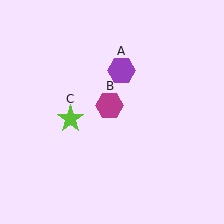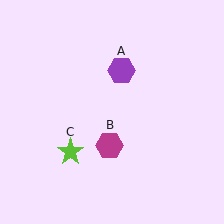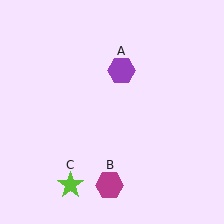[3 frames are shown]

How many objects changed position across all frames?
2 objects changed position: magenta hexagon (object B), lime star (object C).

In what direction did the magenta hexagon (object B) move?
The magenta hexagon (object B) moved down.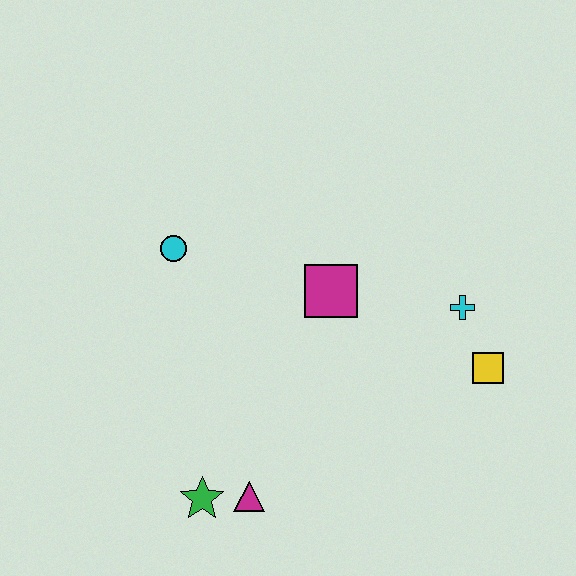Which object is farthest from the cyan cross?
The green star is farthest from the cyan cross.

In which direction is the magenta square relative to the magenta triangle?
The magenta square is above the magenta triangle.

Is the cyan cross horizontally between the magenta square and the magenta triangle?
No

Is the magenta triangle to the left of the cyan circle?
No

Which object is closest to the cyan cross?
The yellow square is closest to the cyan cross.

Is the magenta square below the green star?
No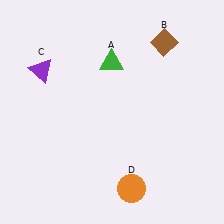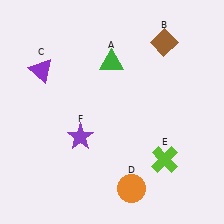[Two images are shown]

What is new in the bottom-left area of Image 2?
A purple star (F) was added in the bottom-left area of Image 2.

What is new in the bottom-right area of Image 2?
A lime cross (E) was added in the bottom-right area of Image 2.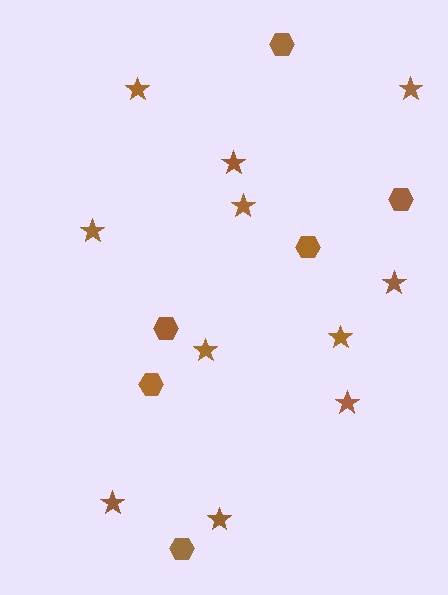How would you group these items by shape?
There are 2 groups: one group of stars (11) and one group of hexagons (6).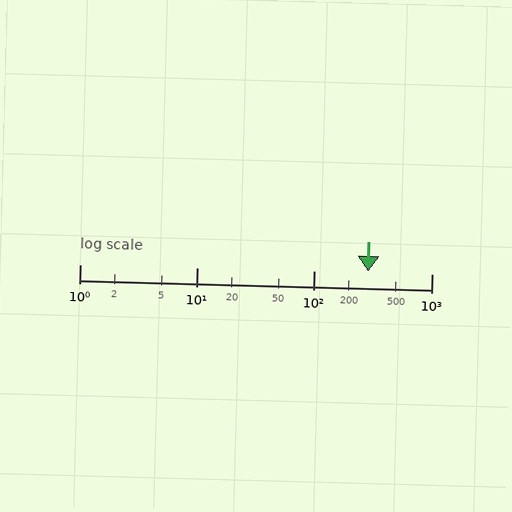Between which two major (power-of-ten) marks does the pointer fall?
The pointer is between 100 and 1000.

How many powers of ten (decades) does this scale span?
The scale spans 3 decades, from 1 to 1000.